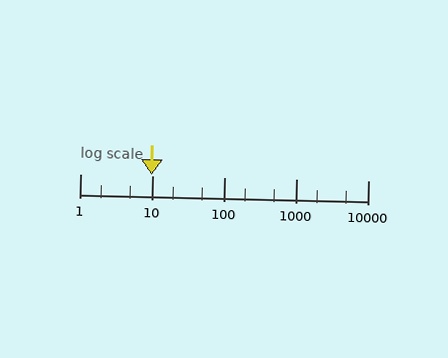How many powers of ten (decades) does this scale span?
The scale spans 4 decades, from 1 to 10000.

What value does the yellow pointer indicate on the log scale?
The pointer indicates approximately 9.8.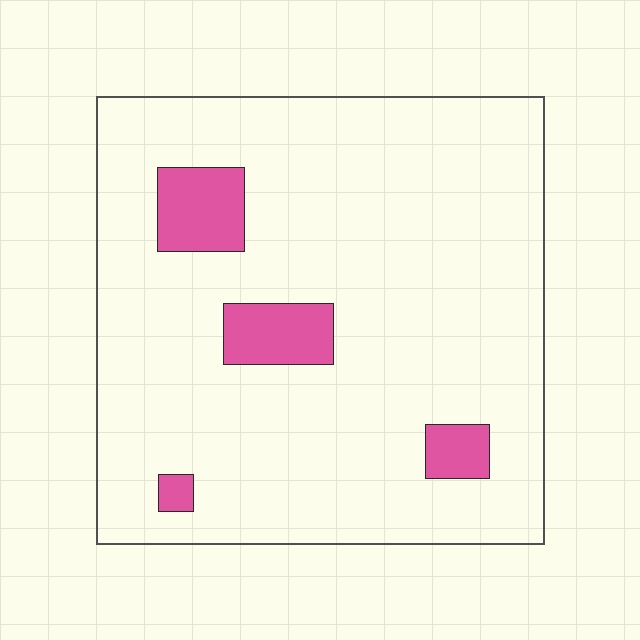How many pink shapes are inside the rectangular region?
4.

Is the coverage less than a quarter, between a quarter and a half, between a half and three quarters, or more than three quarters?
Less than a quarter.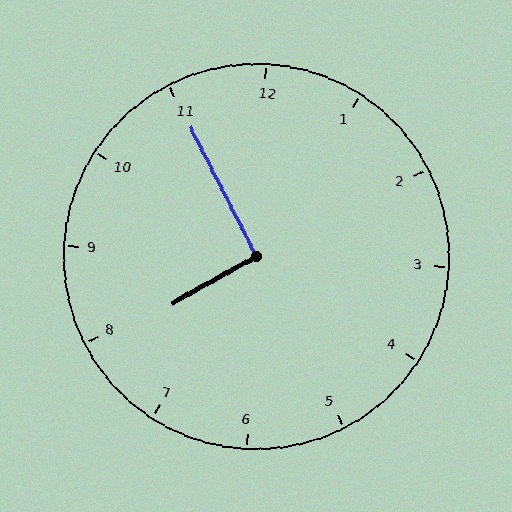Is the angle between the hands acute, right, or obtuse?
It is right.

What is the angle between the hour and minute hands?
Approximately 92 degrees.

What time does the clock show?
7:55.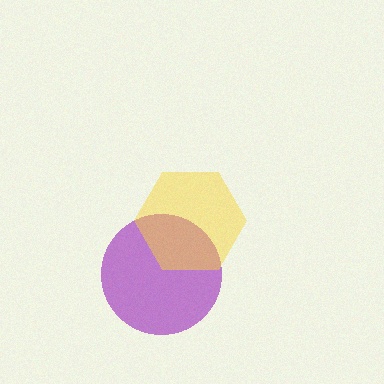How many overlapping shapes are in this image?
There are 2 overlapping shapes in the image.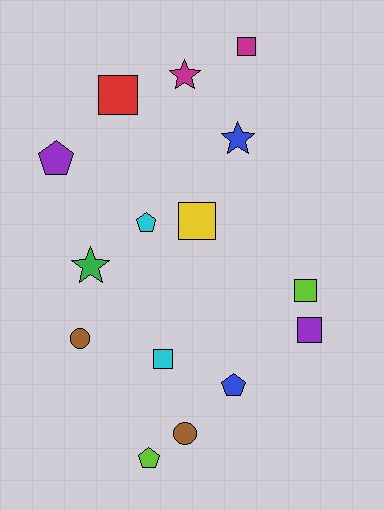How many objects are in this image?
There are 15 objects.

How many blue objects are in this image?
There are 2 blue objects.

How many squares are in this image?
There are 6 squares.